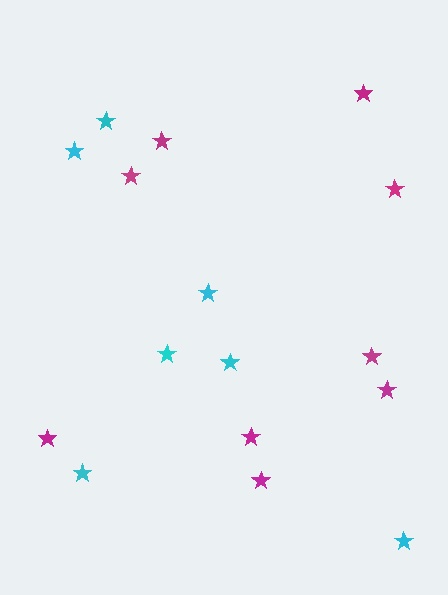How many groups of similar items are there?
There are 2 groups: one group of magenta stars (9) and one group of cyan stars (7).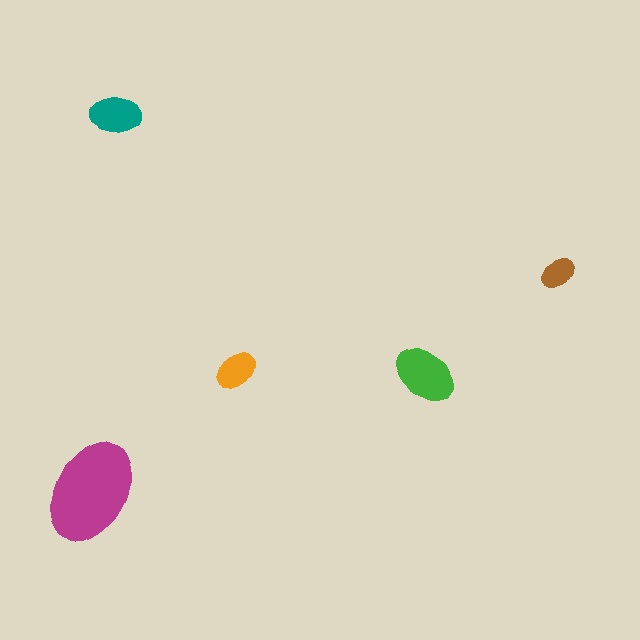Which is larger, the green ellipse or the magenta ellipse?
The magenta one.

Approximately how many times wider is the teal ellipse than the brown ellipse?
About 1.5 times wider.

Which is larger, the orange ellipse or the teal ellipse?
The teal one.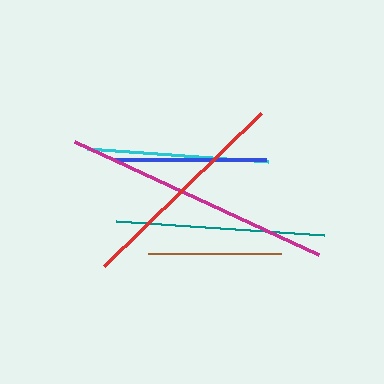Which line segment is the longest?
The magenta line is the longest at approximately 270 pixels.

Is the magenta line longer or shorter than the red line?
The magenta line is longer than the red line.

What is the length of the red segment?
The red segment is approximately 219 pixels long.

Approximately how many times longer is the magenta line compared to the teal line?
The magenta line is approximately 1.3 times the length of the teal line.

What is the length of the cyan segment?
The cyan segment is approximately 181 pixels long.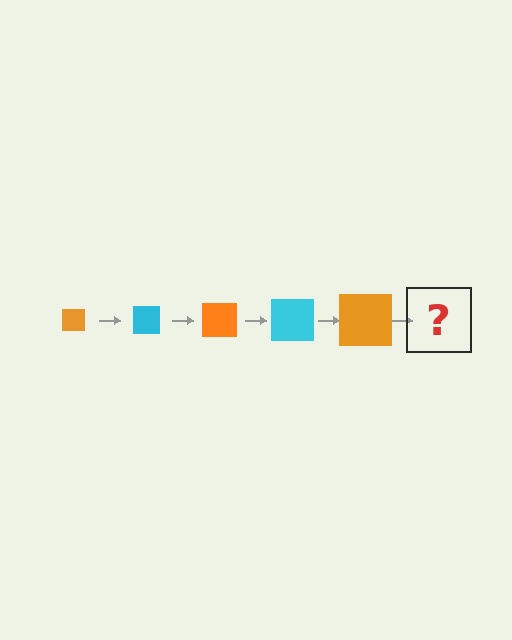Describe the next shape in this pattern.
It should be a cyan square, larger than the previous one.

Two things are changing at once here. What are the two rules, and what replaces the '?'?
The two rules are that the square grows larger each step and the color cycles through orange and cyan. The '?' should be a cyan square, larger than the previous one.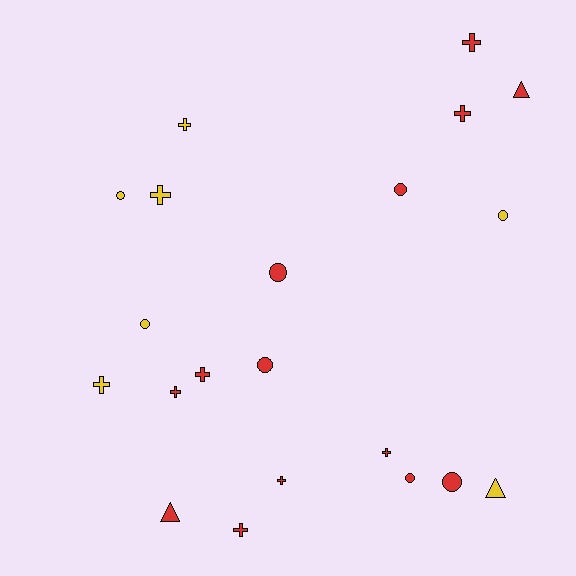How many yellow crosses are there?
There are 3 yellow crosses.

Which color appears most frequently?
Red, with 14 objects.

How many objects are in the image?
There are 21 objects.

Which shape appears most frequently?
Cross, with 10 objects.